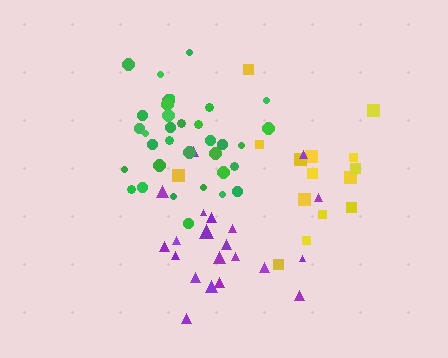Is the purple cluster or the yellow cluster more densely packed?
Purple.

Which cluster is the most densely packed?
Green.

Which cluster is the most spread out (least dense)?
Yellow.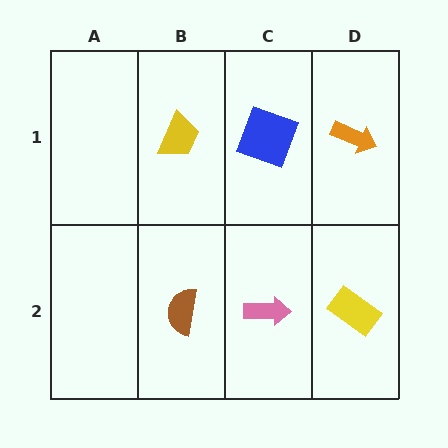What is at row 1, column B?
A yellow trapezoid.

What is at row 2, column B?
A brown semicircle.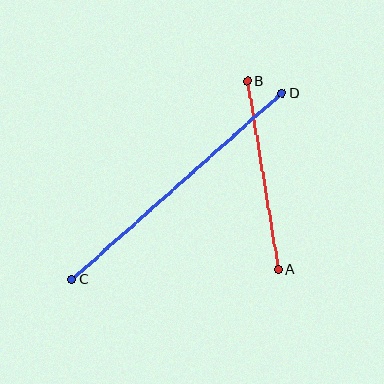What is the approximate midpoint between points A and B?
The midpoint is at approximately (263, 175) pixels.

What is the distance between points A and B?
The distance is approximately 191 pixels.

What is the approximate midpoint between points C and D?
The midpoint is at approximately (177, 186) pixels.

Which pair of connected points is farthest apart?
Points C and D are farthest apart.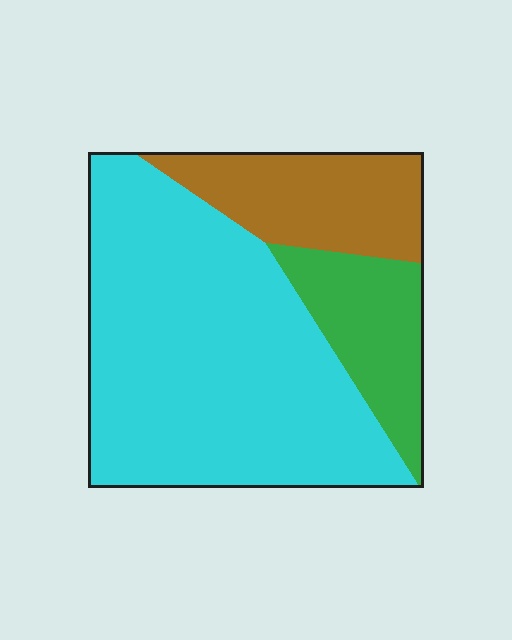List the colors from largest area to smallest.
From largest to smallest: cyan, brown, green.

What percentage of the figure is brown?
Brown covers 20% of the figure.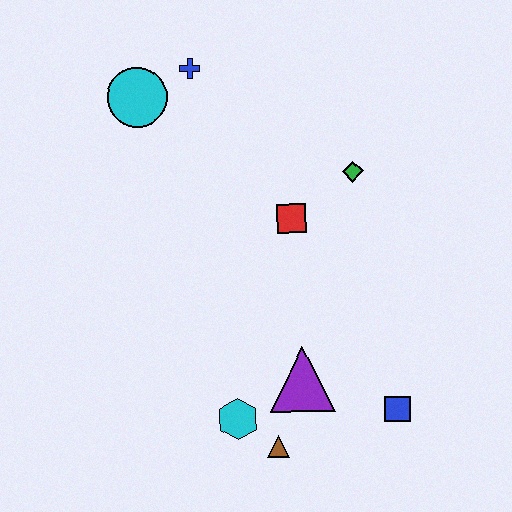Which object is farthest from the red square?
The brown triangle is farthest from the red square.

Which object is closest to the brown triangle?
The cyan hexagon is closest to the brown triangle.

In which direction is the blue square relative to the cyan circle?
The blue square is below the cyan circle.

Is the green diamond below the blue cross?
Yes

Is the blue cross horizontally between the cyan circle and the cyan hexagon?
Yes